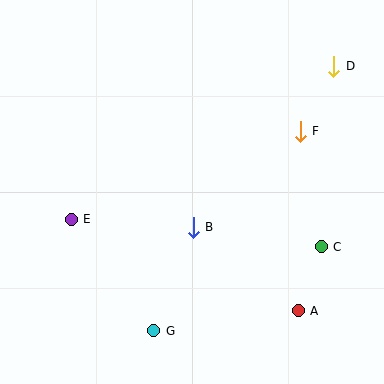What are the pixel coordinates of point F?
Point F is at (300, 131).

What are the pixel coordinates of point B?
Point B is at (193, 227).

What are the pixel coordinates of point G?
Point G is at (154, 331).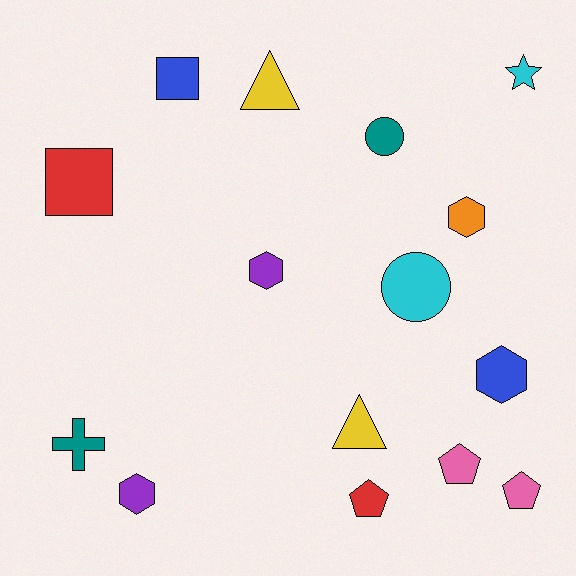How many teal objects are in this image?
There are 2 teal objects.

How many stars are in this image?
There is 1 star.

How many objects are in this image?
There are 15 objects.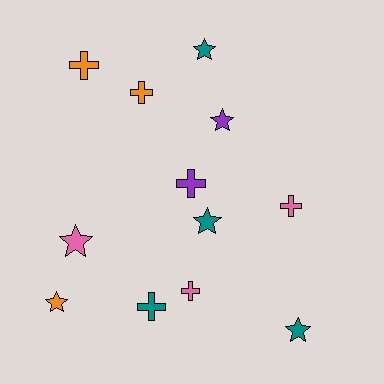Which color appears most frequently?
Teal, with 4 objects.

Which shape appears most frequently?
Star, with 6 objects.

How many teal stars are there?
There are 3 teal stars.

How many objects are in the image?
There are 12 objects.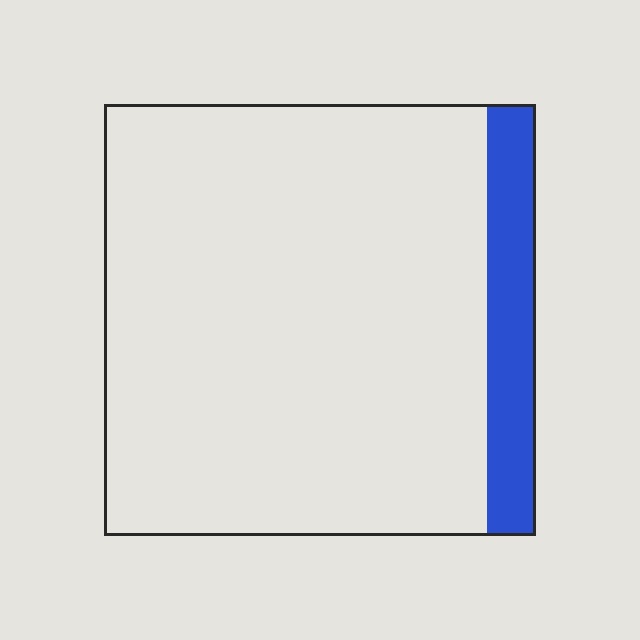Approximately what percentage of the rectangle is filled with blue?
Approximately 10%.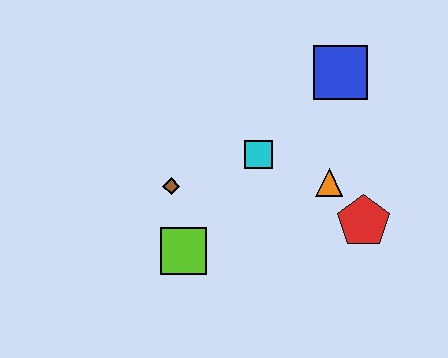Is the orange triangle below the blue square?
Yes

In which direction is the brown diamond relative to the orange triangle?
The brown diamond is to the left of the orange triangle.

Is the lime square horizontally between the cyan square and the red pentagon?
No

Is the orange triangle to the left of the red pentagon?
Yes